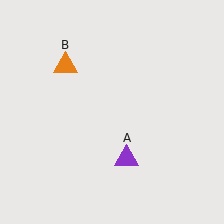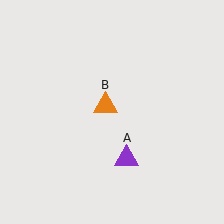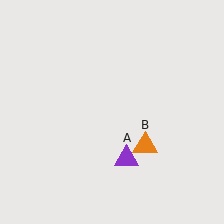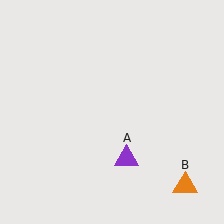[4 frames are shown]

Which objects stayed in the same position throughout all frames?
Purple triangle (object A) remained stationary.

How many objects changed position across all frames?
1 object changed position: orange triangle (object B).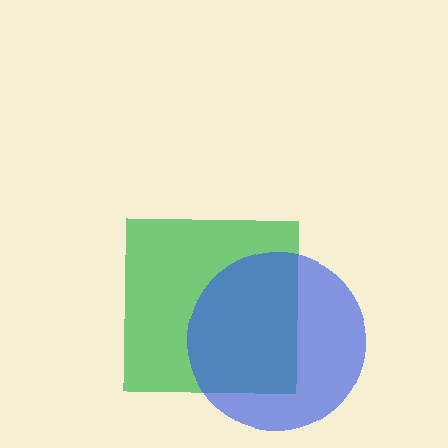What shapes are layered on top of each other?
The layered shapes are: a green square, a blue circle.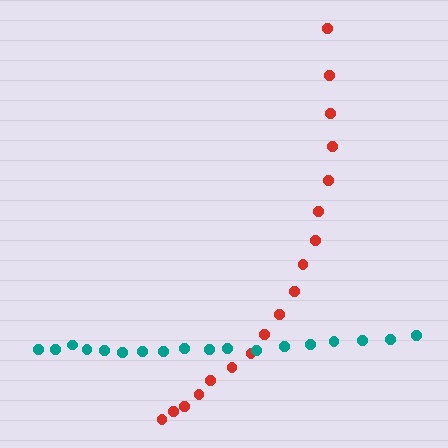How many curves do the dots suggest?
There are 2 distinct paths.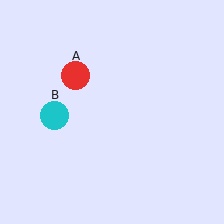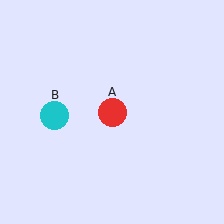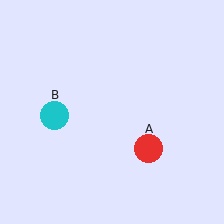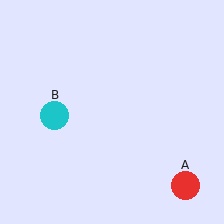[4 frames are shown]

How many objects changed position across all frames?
1 object changed position: red circle (object A).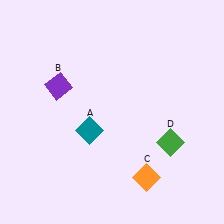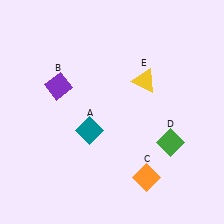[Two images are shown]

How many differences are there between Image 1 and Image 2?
There is 1 difference between the two images.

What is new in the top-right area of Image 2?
A yellow triangle (E) was added in the top-right area of Image 2.